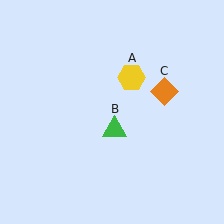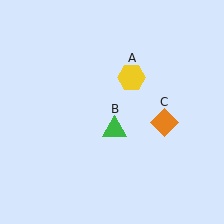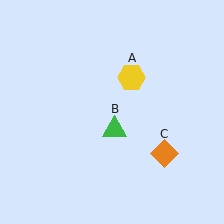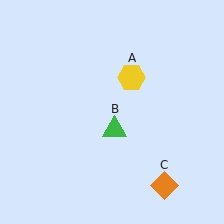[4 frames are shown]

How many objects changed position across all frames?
1 object changed position: orange diamond (object C).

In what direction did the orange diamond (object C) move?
The orange diamond (object C) moved down.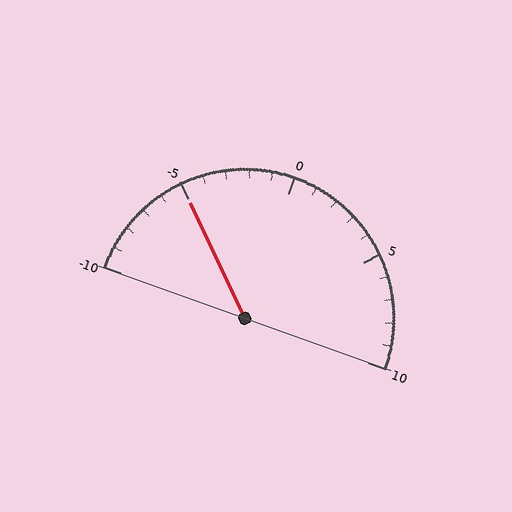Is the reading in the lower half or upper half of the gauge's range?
The reading is in the lower half of the range (-10 to 10).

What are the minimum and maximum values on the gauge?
The gauge ranges from -10 to 10.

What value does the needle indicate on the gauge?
The needle indicates approximately -5.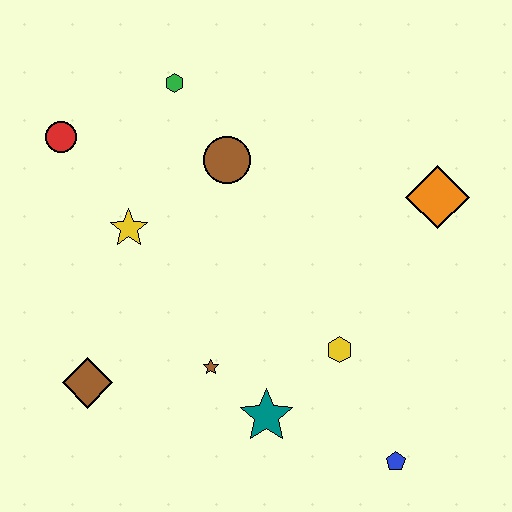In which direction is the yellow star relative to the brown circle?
The yellow star is to the left of the brown circle.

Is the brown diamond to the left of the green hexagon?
Yes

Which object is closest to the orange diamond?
The yellow hexagon is closest to the orange diamond.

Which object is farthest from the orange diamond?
The brown diamond is farthest from the orange diamond.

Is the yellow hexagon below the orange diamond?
Yes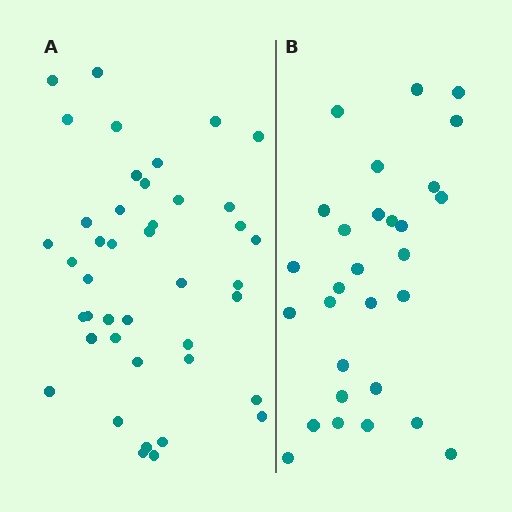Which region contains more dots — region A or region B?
Region A (the left region) has more dots.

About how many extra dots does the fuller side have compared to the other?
Region A has approximately 15 more dots than region B.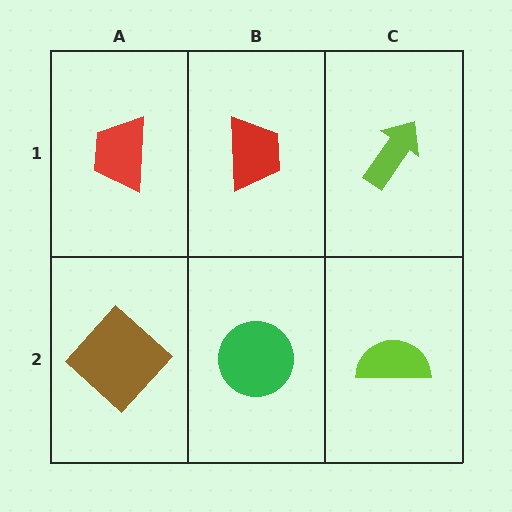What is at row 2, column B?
A green circle.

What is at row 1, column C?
A lime arrow.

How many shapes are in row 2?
3 shapes.